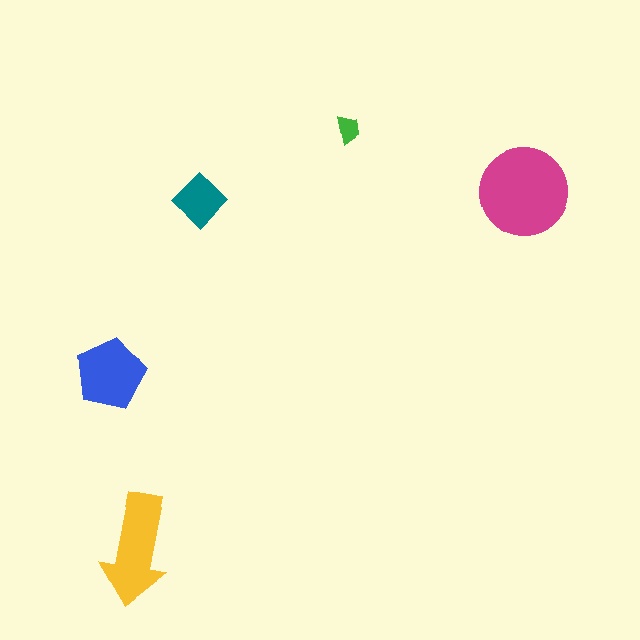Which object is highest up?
The green trapezoid is topmost.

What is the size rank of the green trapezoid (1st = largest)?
5th.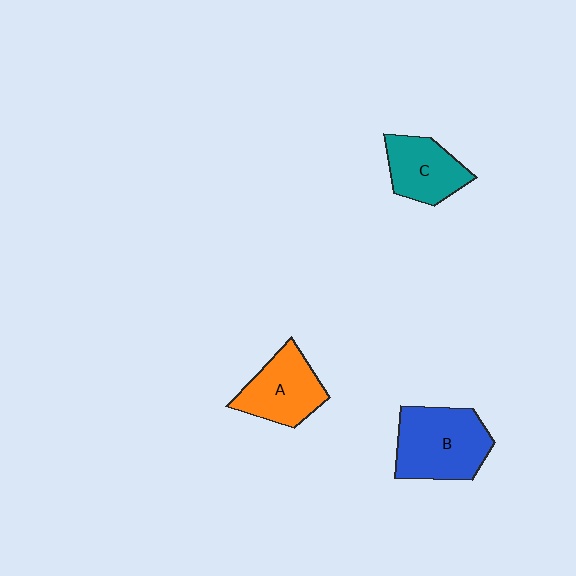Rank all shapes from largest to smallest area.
From largest to smallest: B (blue), A (orange), C (teal).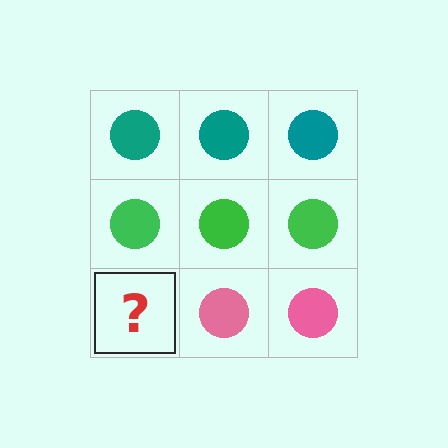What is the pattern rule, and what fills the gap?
The rule is that each row has a consistent color. The gap should be filled with a pink circle.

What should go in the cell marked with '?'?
The missing cell should contain a pink circle.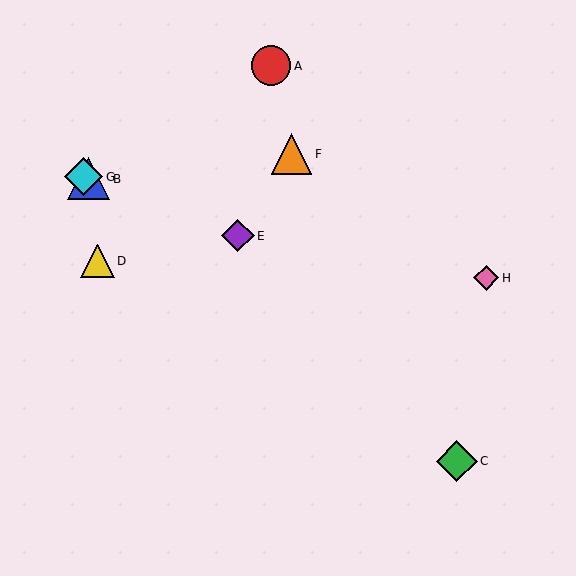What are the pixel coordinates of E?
Object E is at (238, 236).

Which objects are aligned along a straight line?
Objects B, E, G are aligned along a straight line.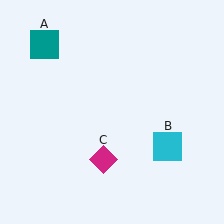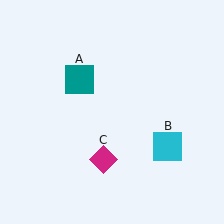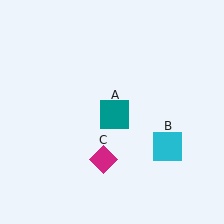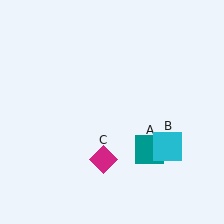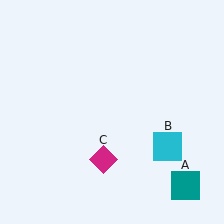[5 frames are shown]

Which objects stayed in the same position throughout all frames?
Cyan square (object B) and magenta diamond (object C) remained stationary.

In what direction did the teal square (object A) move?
The teal square (object A) moved down and to the right.